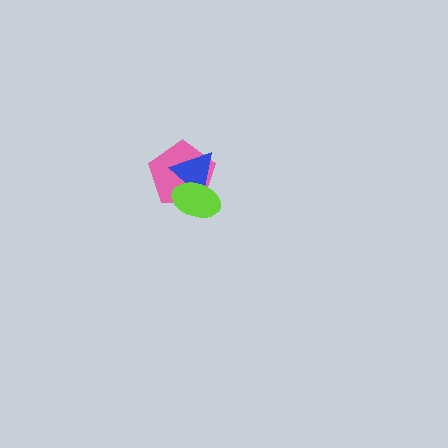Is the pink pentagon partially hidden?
Yes, it is partially covered by another shape.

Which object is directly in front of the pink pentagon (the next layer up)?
The blue triangle is directly in front of the pink pentagon.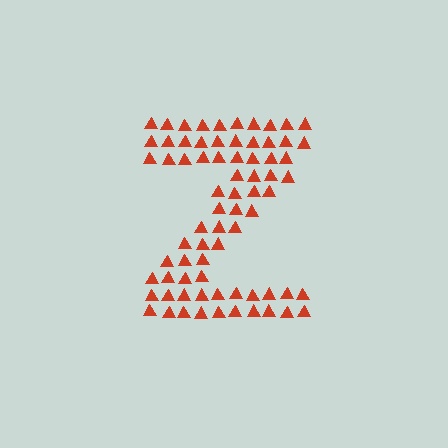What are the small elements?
The small elements are triangles.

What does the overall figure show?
The overall figure shows the letter Z.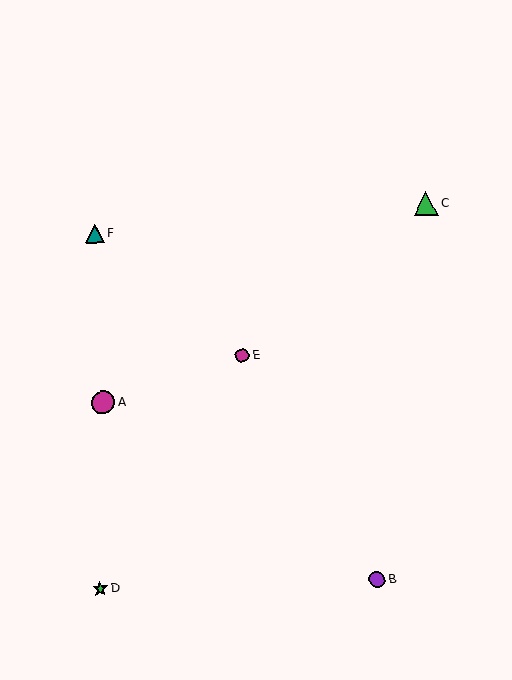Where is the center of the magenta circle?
The center of the magenta circle is at (242, 355).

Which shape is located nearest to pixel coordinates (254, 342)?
The magenta circle (labeled E) at (242, 355) is nearest to that location.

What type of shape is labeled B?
Shape B is a purple circle.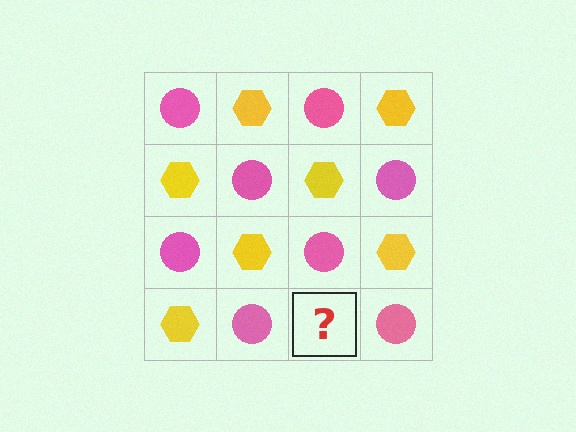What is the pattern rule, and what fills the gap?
The rule is that it alternates pink circle and yellow hexagon in a checkerboard pattern. The gap should be filled with a yellow hexagon.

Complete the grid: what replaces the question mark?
The question mark should be replaced with a yellow hexagon.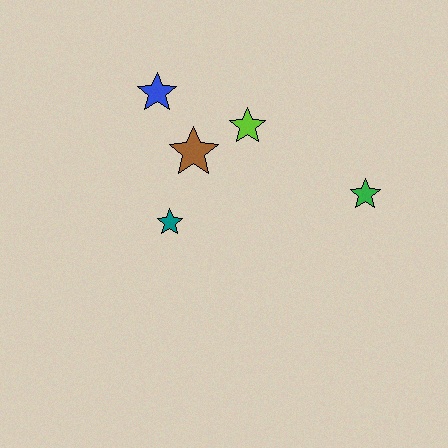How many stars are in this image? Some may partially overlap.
There are 5 stars.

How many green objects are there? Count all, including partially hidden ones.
There is 1 green object.